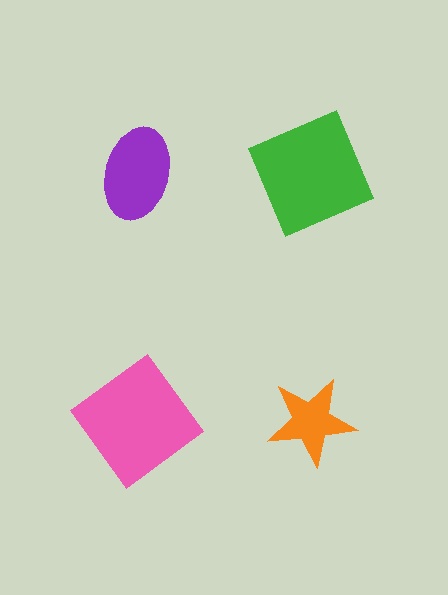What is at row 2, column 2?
An orange star.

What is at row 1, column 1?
A purple ellipse.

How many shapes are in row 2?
2 shapes.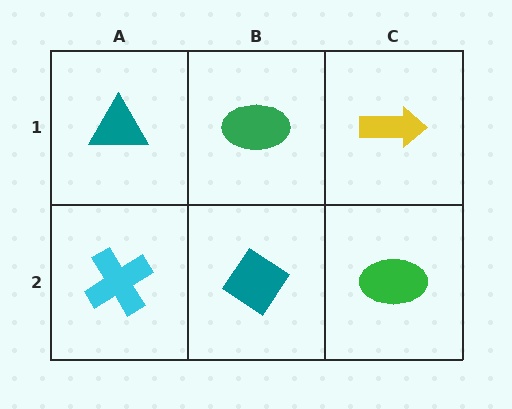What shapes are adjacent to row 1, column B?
A teal diamond (row 2, column B), a teal triangle (row 1, column A), a yellow arrow (row 1, column C).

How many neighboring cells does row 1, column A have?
2.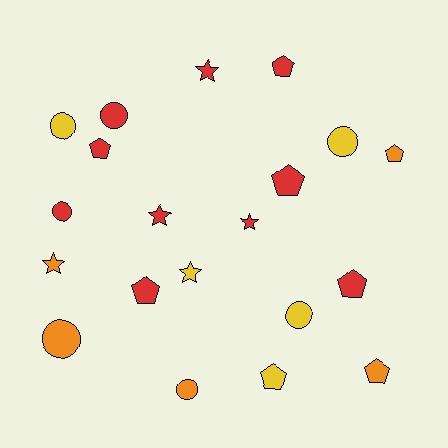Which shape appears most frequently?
Pentagon, with 8 objects.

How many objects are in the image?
There are 20 objects.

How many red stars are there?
There are 3 red stars.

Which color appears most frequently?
Red, with 10 objects.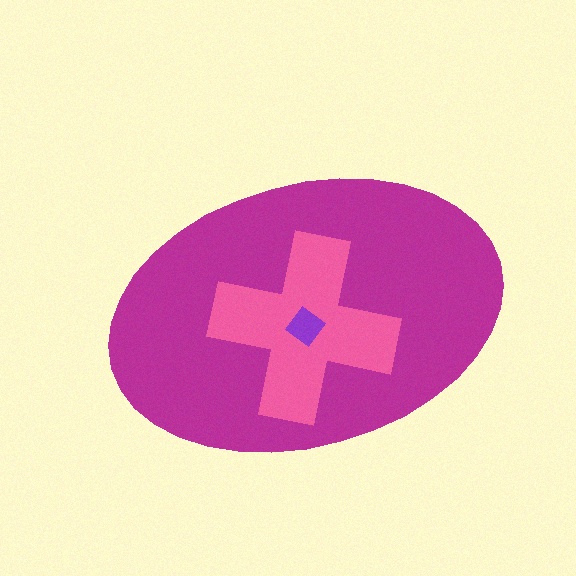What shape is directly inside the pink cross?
The purple diamond.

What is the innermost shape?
The purple diamond.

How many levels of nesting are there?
3.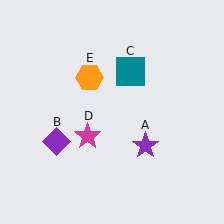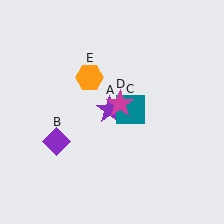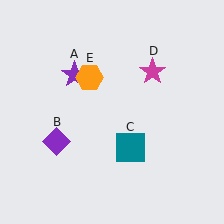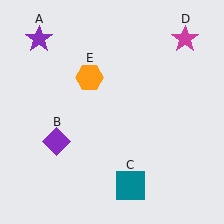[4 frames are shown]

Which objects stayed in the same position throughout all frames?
Purple diamond (object B) and orange hexagon (object E) remained stationary.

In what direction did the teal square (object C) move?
The teal square (object C) moved down.